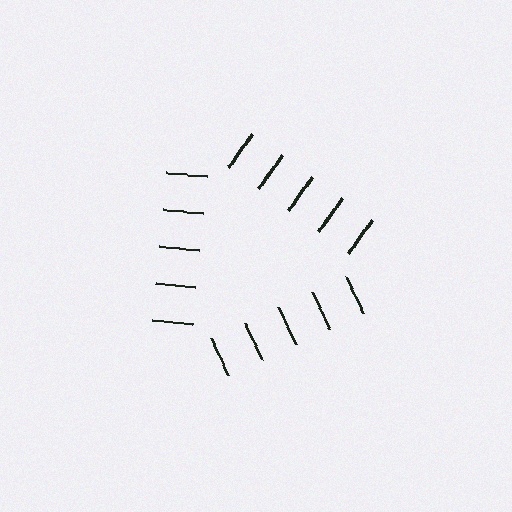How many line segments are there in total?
15 — 5 along each of the 3 edges.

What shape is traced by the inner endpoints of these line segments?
An illusory triangle — the line segments terminate on its edges but no continuous stroke is drawn.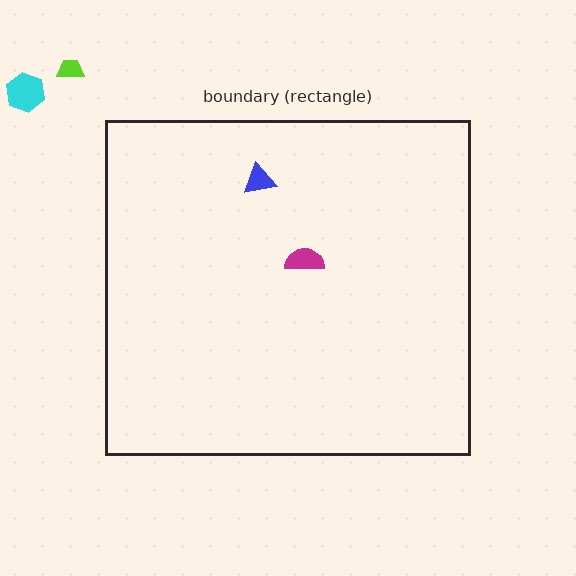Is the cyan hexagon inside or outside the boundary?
Outside.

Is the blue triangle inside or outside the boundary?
Inside.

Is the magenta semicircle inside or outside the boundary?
Inside.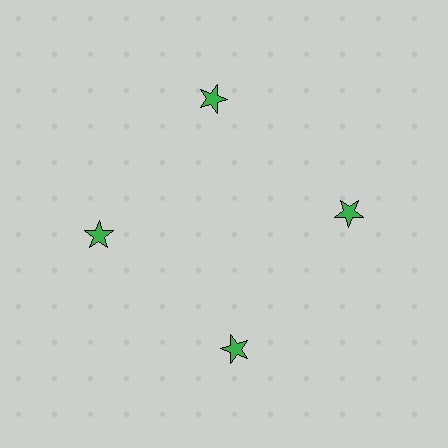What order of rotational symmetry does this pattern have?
This pattern has 4-fold rotational symmetry.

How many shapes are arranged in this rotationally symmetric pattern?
There are 4 shapes, arranged in 4 groups of 1.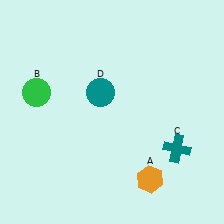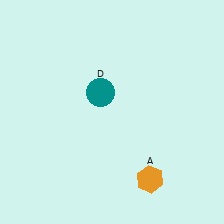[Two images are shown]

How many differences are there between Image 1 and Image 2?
There are 2 differences between the two images.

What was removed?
The teal cross (C), the green circle (B) were removed in Image 2.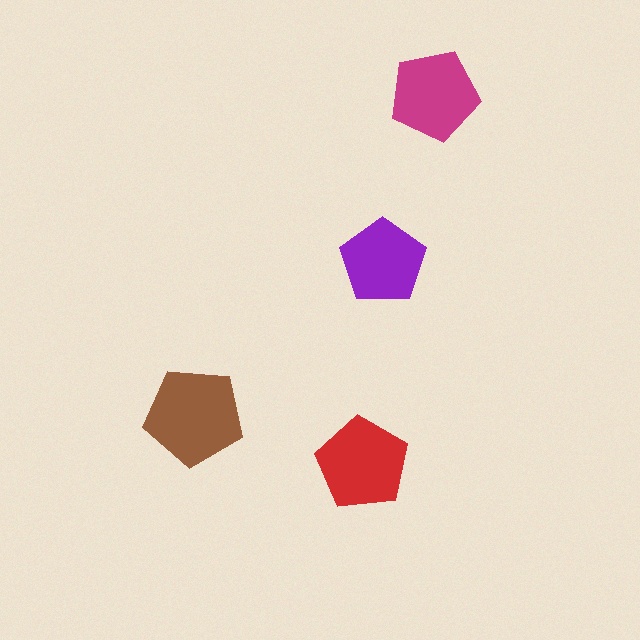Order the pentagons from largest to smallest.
the brown one, the red one, the magenta one, the purple one.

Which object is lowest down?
The red pentagon is bottommost.